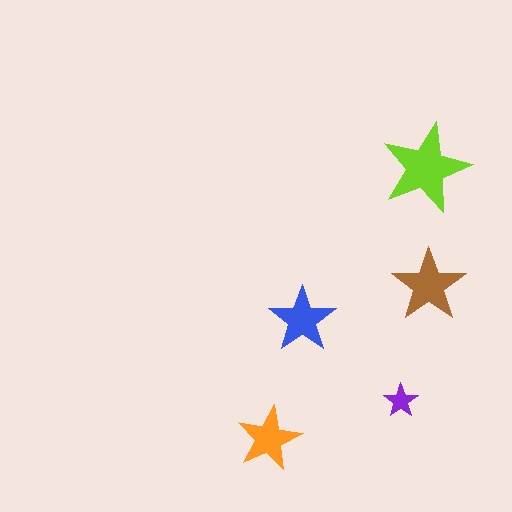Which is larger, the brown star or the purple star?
The brown one.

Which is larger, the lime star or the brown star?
The lime one.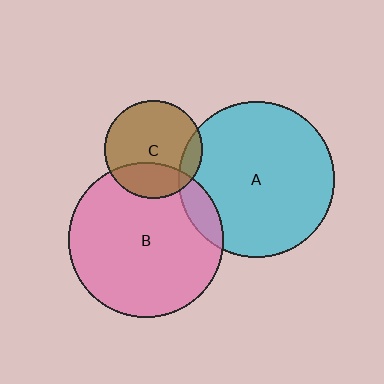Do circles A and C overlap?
Yes.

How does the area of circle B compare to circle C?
Approximately 2.5 times.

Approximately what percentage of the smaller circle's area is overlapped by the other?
Approximately 10%.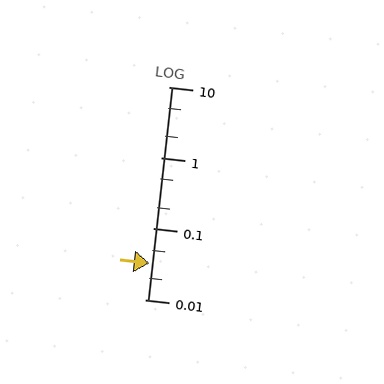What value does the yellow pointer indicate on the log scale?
The pointer indicates approximately 0.032.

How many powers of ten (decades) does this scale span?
The scale spans 3 decades, from 0.01 to 10.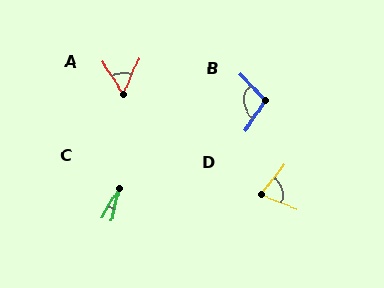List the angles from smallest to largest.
C (17°), A (57°), D (74°), B (103°).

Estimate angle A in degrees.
Approximately 57 degrees.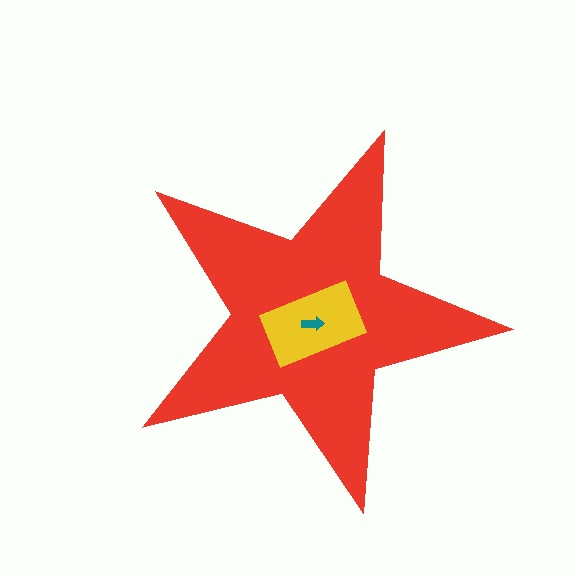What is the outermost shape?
The red star.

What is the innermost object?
The teal arrow.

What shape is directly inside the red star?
The yellow rectangle.